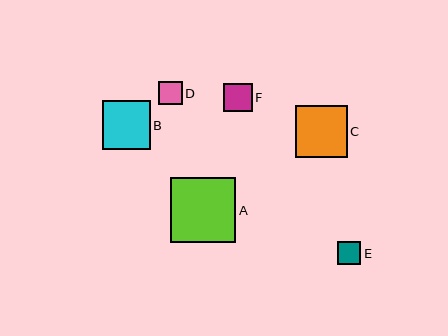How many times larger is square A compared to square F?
Square A is approximately 2.3 times the size of square F.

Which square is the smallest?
Square E is the smallest with a size of approximately 23 pixels.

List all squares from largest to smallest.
From largest to smallest: A, C, B, F, D, E.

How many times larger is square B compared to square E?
Square B is approximately 2.1 times the size of square E.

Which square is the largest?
Square A is the largest with a size of approximately 65 pixels.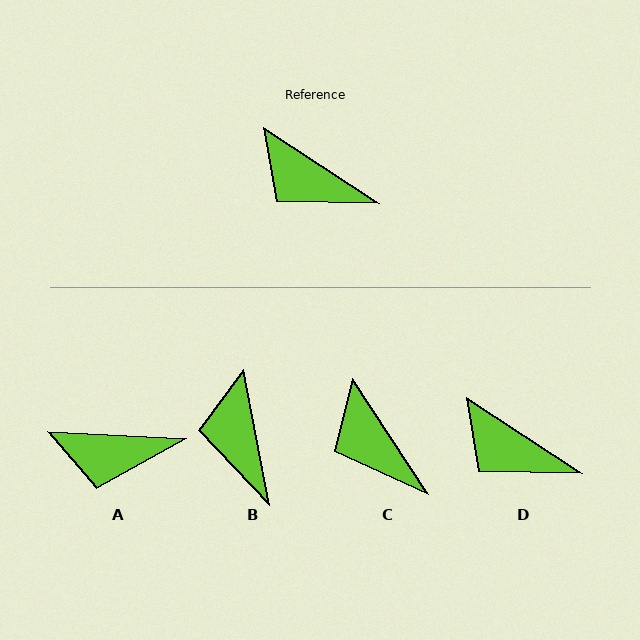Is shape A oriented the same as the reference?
No, it is off by about 30 degrees.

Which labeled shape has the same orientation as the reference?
D.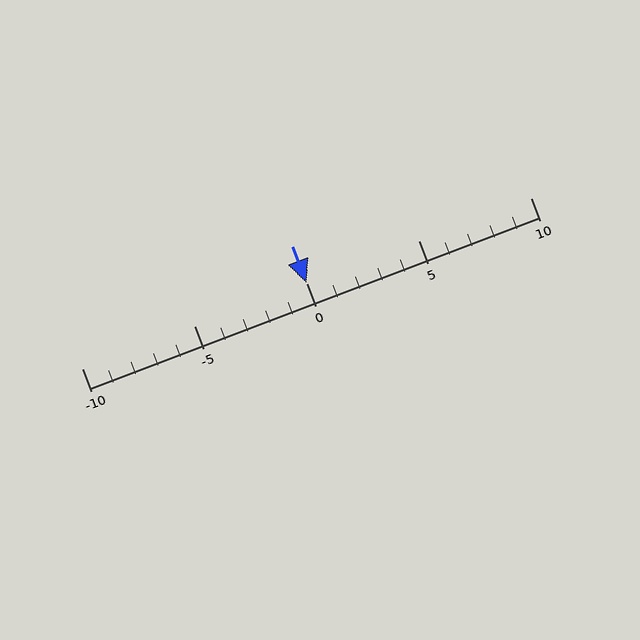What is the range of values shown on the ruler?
The ruler shows values from -10 to 10.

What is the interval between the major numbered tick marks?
The major tick marks are spaced 5 units apart.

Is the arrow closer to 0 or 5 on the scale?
The arrow is closer to 0.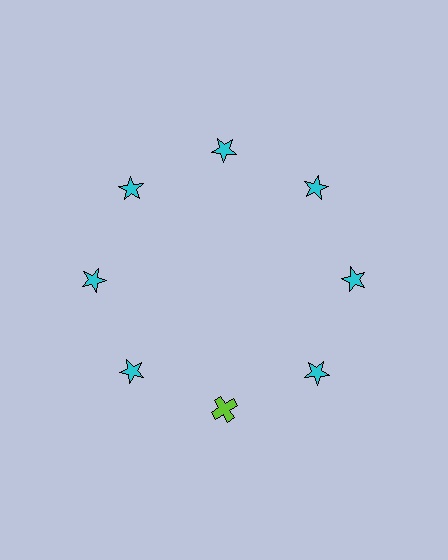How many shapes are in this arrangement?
There are 8 shapes arranged in a ring pattern.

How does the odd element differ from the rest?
It differs in both color (lime instead of cyan) and shape (cross instead of star).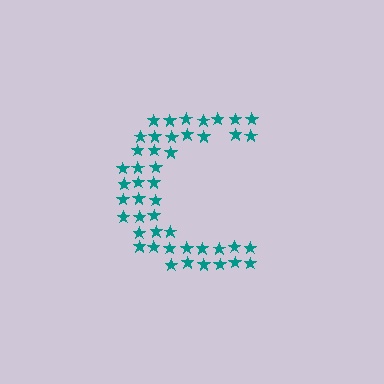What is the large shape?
The large shape is the letter C.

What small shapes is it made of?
It is made of small stars.